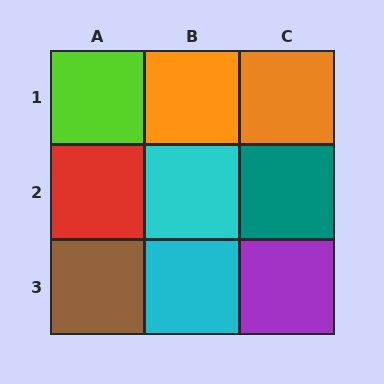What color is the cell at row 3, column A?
Brown.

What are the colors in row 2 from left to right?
Red, cyan, teal.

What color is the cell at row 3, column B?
Cyan.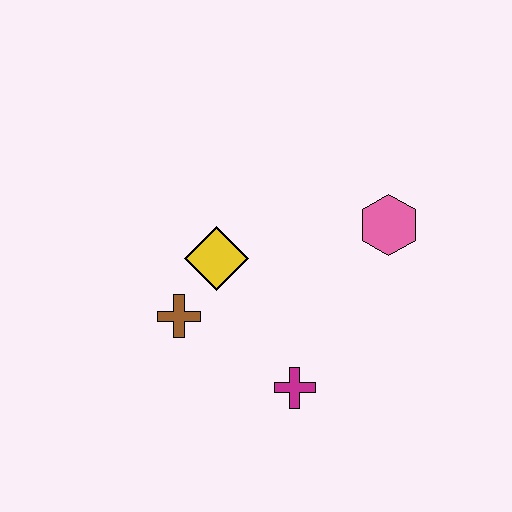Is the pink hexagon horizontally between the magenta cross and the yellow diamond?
No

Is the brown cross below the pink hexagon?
Yes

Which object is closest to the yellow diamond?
The brown cross is closest to the yellow diamond.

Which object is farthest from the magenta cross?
The pink hexagon is farthest from the magenta cross.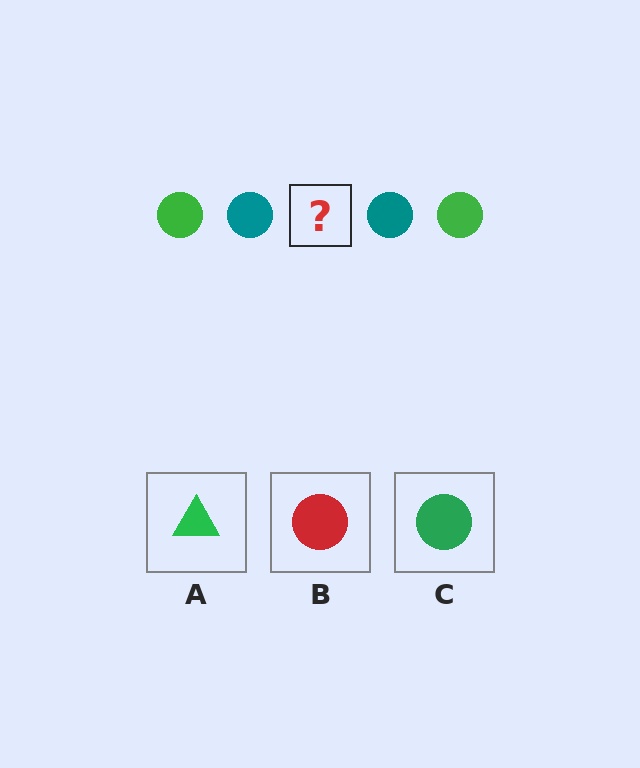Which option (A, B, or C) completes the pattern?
C.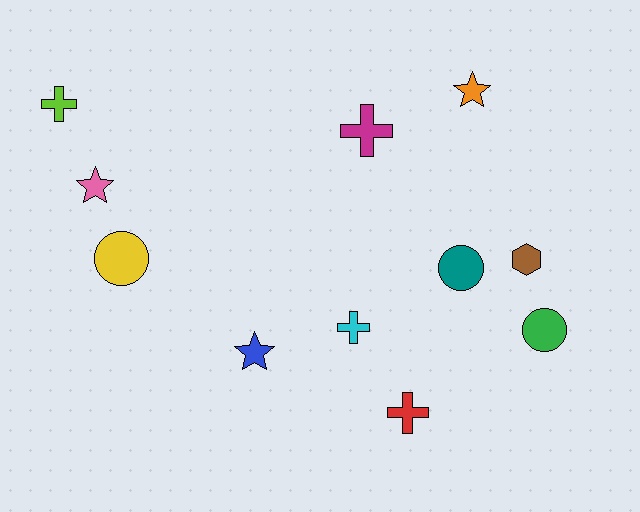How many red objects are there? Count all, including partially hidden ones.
There is 1 red object.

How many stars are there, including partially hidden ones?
There are 3 stars.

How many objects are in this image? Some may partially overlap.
There are 11 objects.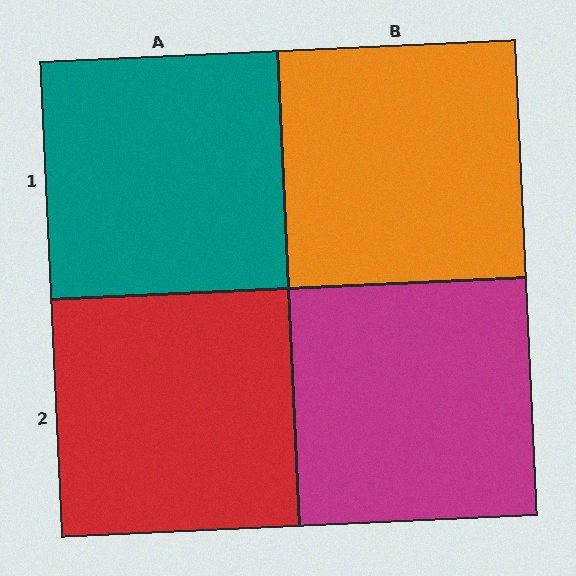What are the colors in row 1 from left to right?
Teal, orange.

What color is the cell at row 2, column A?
Red.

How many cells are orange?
1 cell is orange.